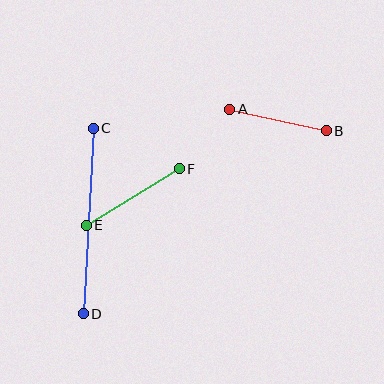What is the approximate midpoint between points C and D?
The midpoint is at approximately (88, 221) pixels.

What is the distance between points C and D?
The distance is approximately 186 pixels.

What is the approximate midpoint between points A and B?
The midpoint is at approximately (278, 120) pixels.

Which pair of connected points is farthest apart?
Points C and D are farthest apart.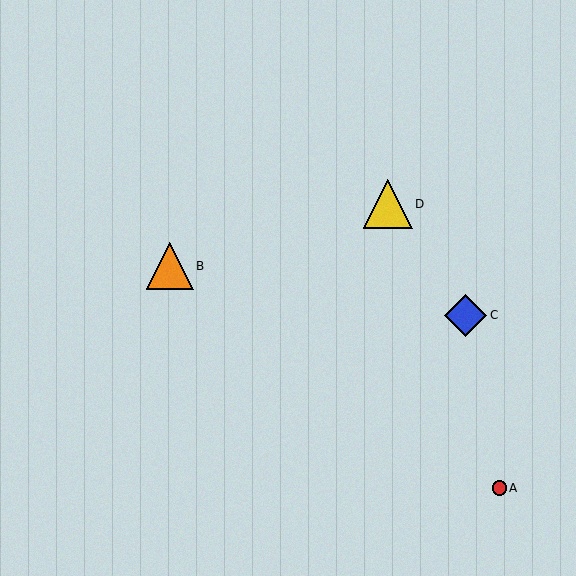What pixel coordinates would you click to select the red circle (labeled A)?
Click at (499, 488) to select the red circle A.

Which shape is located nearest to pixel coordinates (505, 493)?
The red circle (labeled A) at (499, 488) is nearest to that location.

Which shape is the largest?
The yellow triangle (labeled D) is the largest.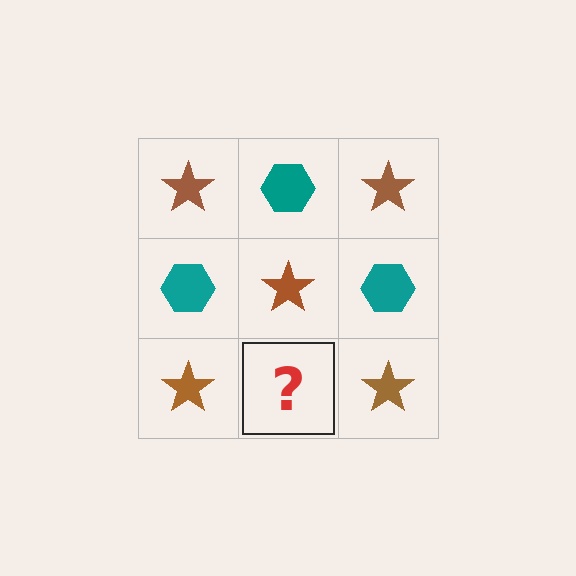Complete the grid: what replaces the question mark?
The question mark should be replaced with a teal hexagon.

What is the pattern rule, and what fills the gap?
The rule is that it alternates brown star and teal hexagon in a checkerboard pattern. The gap should be filled with a teal hexagon.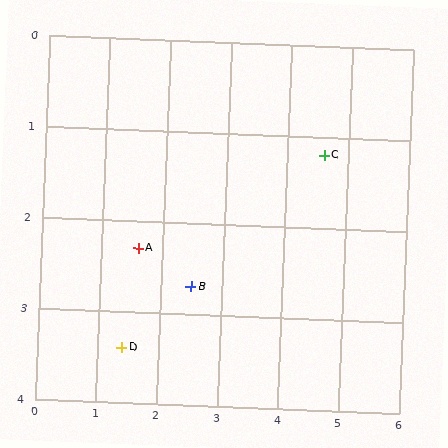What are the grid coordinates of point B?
Point B is at approximately (2.5, 2.7).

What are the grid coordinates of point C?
Point C is at approximately (4.6, 1.2).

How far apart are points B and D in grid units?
Points B and D are about 1.3 grid units apart.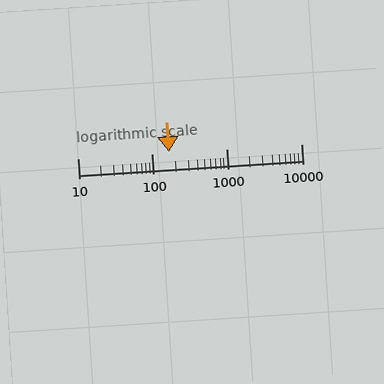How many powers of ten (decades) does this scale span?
The scale spans 3 decades, from 10 to 10000.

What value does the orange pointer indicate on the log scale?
The pointer indicates approximately 170.